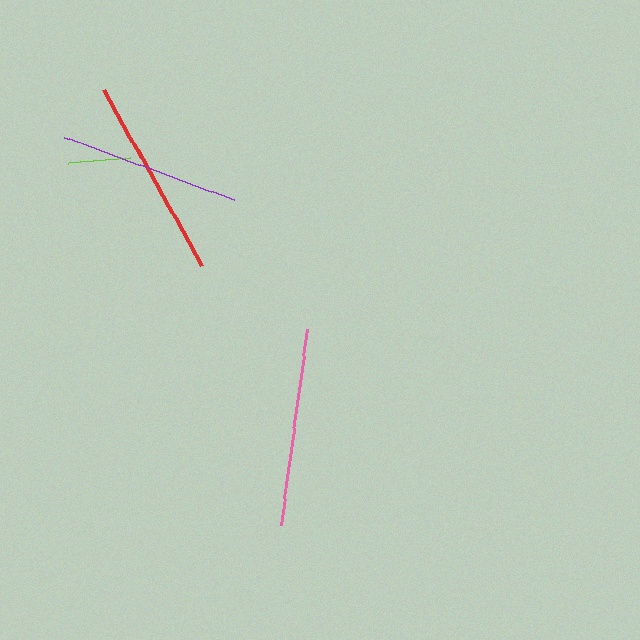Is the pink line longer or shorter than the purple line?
The pink line is longer than the purple line.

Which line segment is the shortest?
The lime line is the shortest at approximately 62 pixels.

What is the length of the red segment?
The red segment is approximately 201 pixels long.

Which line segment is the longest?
The red line is the longest at approximately 201 pixels.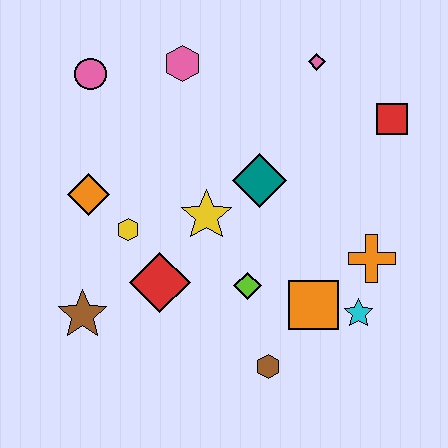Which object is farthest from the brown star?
The red square is farthest from the brown star.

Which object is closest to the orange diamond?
The yellow hexagon is closest to the orange diamond.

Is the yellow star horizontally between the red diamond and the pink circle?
No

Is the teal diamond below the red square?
Yes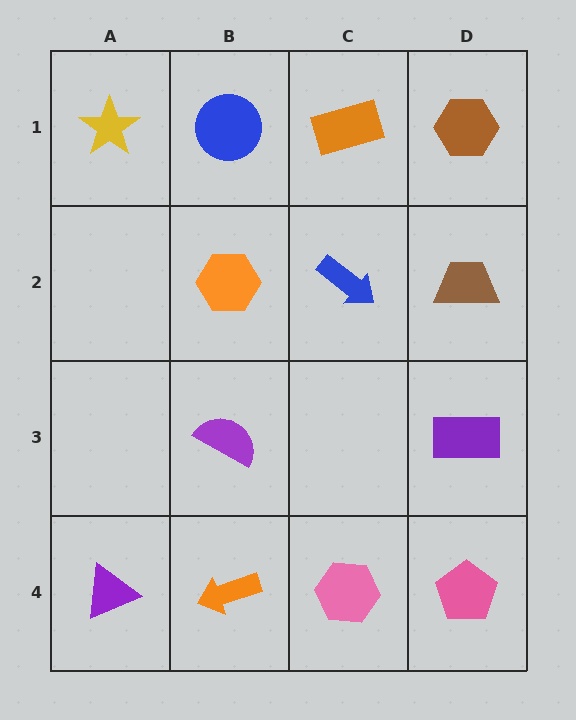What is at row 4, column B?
An orange arrow.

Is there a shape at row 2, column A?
No, that cell is empty.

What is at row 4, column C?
A pink hexagon.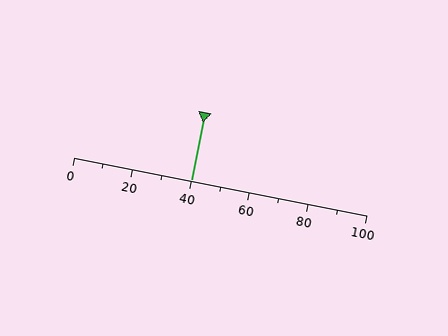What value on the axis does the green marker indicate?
The marker indicates approximately 40.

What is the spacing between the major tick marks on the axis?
The major ticks are spaced 20 apart.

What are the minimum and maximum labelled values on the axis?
The axis runs from 0 to 100.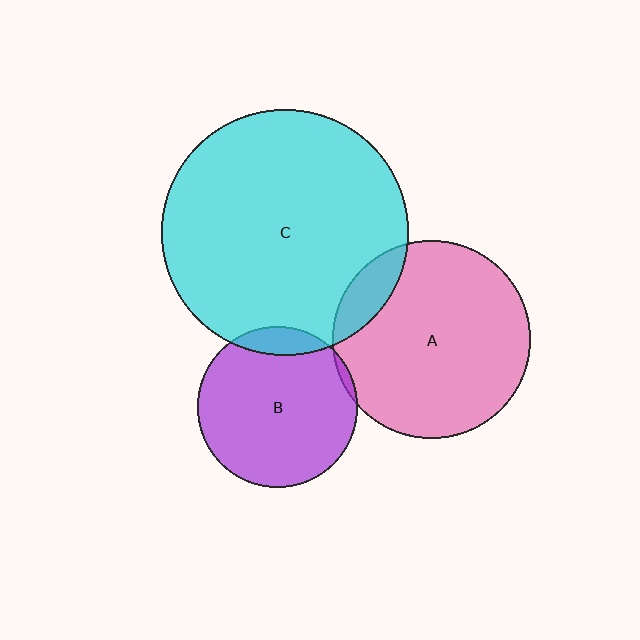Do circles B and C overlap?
Yes.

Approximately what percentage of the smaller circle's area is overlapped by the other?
Approximately 10%.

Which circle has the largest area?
Circle C (cyan).